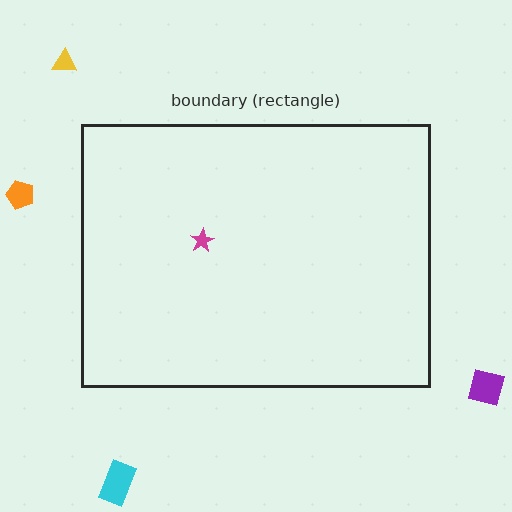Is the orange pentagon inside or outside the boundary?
Outside.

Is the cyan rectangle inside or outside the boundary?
Outside.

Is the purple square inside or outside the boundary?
Outside.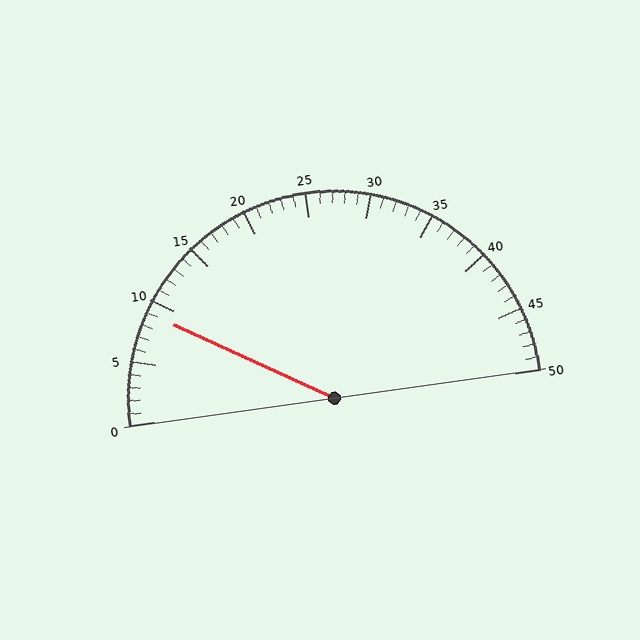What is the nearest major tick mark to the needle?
The nearest major tick mark is 10.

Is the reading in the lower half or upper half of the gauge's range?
The reading is in the lower half of the range (0 to 50).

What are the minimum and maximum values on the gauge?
The gauge ranges from 0 to 50.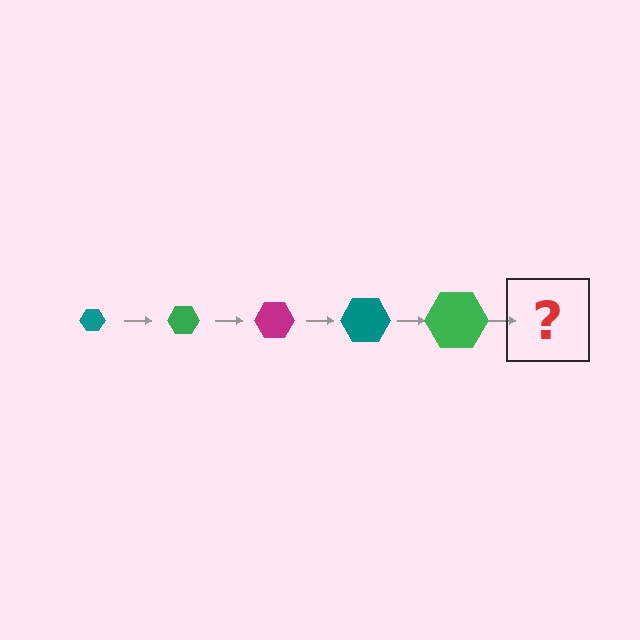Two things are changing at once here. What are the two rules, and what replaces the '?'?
The two rules are that the hexagon grows larger each step and the color cycles through teal, green, and magenta. The '?' should be a magenta hexagon, larger than the previous one.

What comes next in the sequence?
The next element should be a magenta hexagon, larger than the previous one.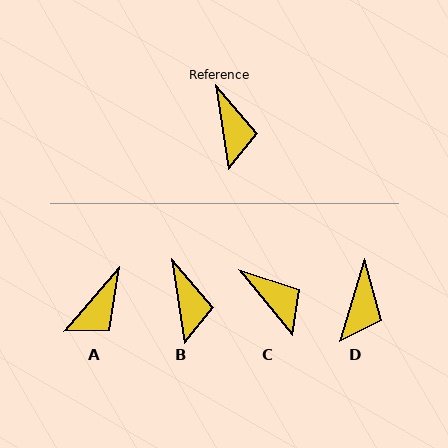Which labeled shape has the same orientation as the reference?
B.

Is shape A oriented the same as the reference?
No, it is off by about 50 degrees.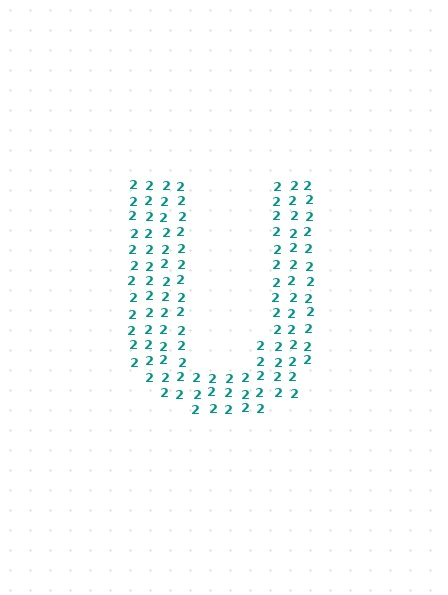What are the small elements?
The small elements are digit 2's.